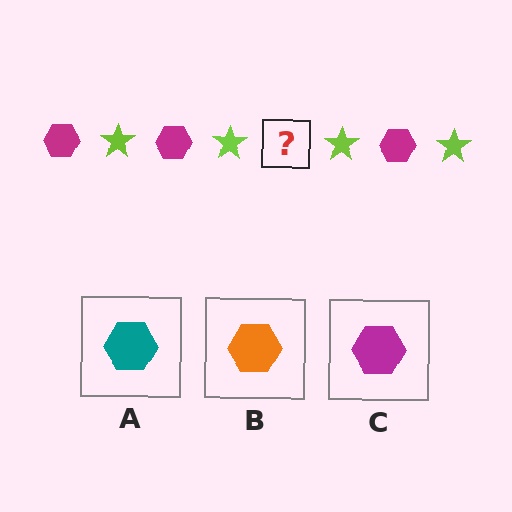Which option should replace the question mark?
Option C.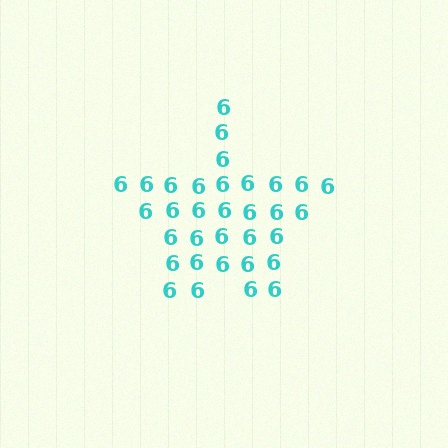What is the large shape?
The large shape is a star.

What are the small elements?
The small elements are digit 6's.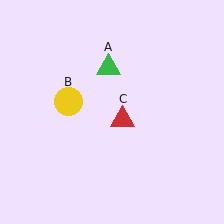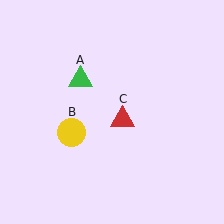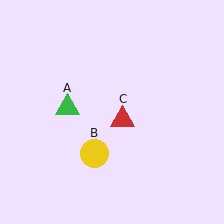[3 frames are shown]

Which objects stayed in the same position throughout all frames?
Red triangle (object C) remained stationary.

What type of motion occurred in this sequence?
The green triangle (object A), yellow circle (object B) rotated counterclockwise around the center of the scene.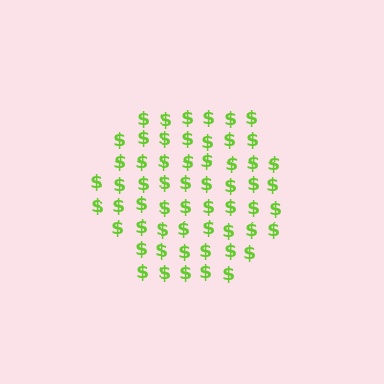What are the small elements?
The small elements are dollar signs.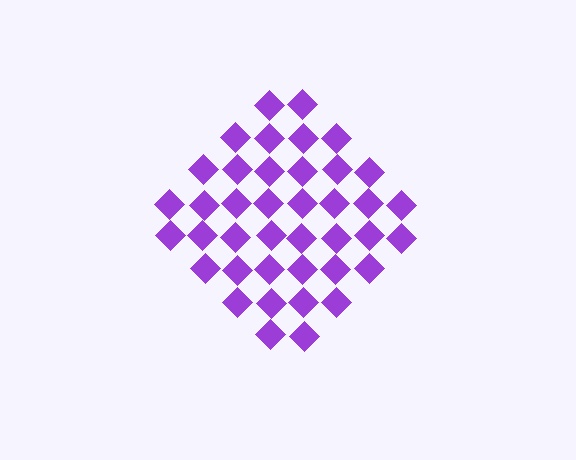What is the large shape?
The large shape is a diamond.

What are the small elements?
The small elements are diamonds.